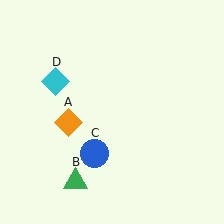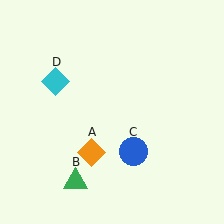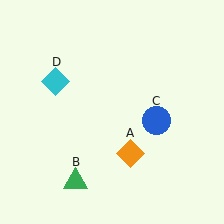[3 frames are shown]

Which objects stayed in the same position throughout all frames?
Green triangle (object B) and cyan diamond (object D) remained stationary.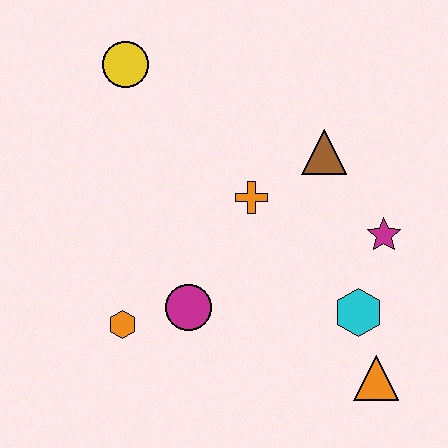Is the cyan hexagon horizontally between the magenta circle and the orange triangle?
Yes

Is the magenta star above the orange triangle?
Yes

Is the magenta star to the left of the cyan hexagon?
No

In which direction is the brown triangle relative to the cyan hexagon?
The brown triangle is above the cyan hexagon.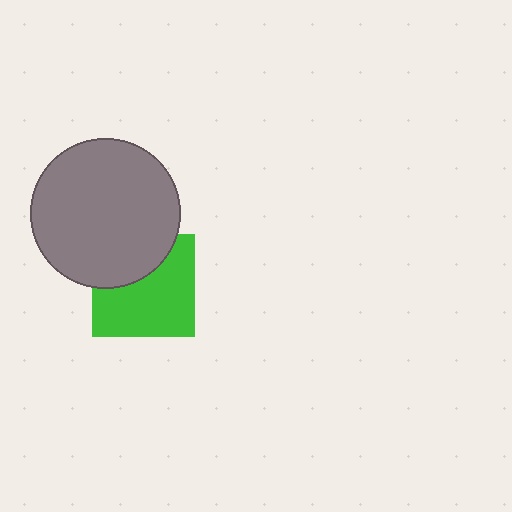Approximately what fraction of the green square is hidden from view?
Roughly 35% of the green square is hidden behind the gray circle.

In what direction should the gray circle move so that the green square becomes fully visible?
The gray circle should move up. That is the shortest direction to clear the overlap and leave the green square fully visible.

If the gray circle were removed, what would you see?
You would see the complete green square.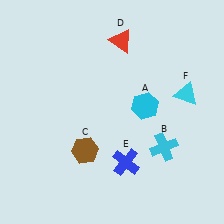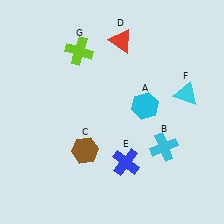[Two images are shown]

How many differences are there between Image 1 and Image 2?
There is 1 difference between the two images.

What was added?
A lime cross (G) was added in Image 2.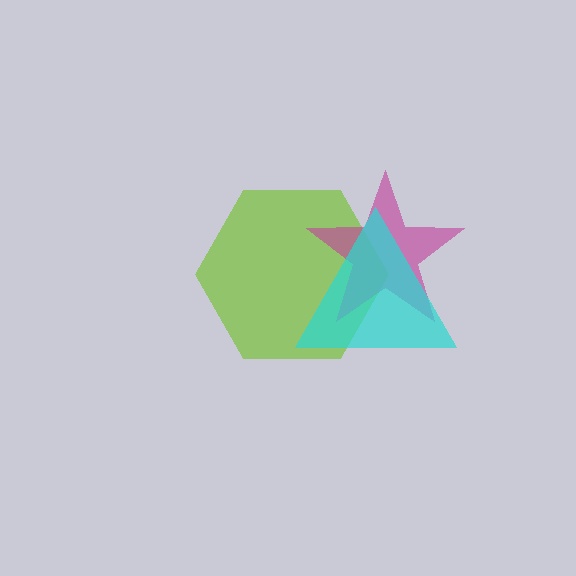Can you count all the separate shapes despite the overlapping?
Yes, there are 3 separate shapes.